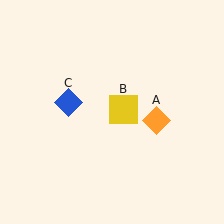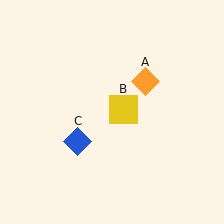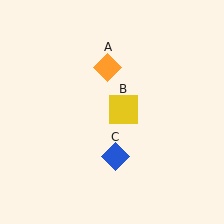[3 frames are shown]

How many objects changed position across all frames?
2 objects changed position: orange diamond (object A), blue diamond (object C).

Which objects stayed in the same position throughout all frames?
Yellow square (object B) remained stationary.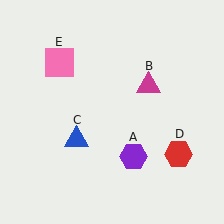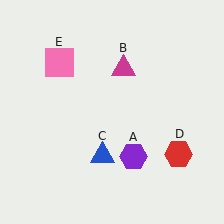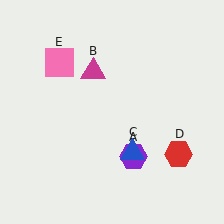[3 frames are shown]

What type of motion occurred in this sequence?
The magenta triangle (object B), blue triangle (object C) rotated counterclockwise around the center of the scene.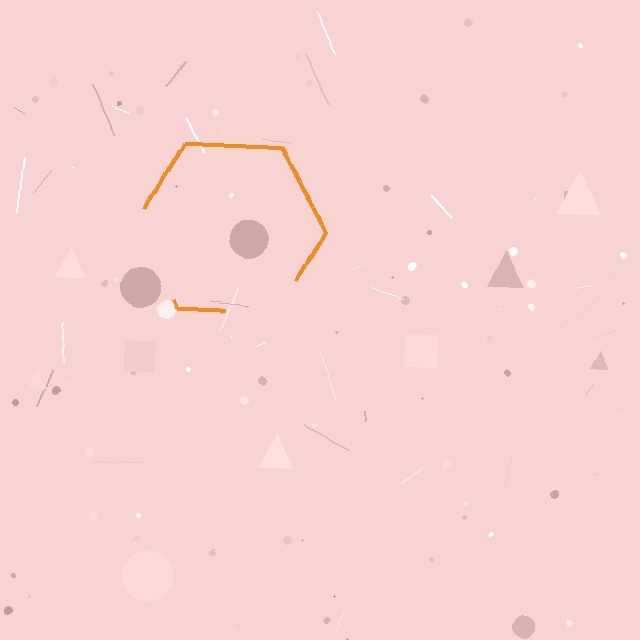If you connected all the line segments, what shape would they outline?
They would outline a hexagon.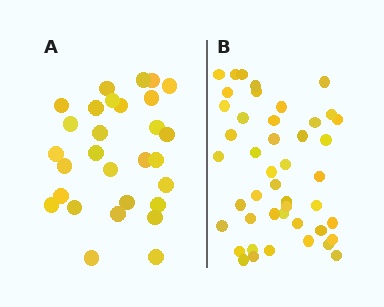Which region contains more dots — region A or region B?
Region B (the right region) has more dots.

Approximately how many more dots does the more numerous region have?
Region B has approximately 15 more dots than region A.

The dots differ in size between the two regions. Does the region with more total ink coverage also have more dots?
No. Region A has more total ink coverage because its dots are larger, but region B actually contains more individual dots. Total area can be misleading — the number of items is what matters here.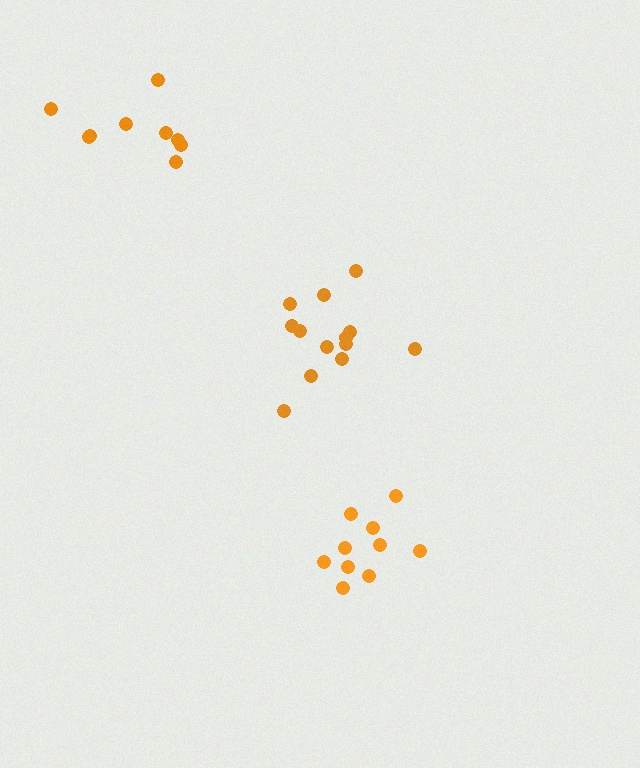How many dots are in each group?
Group 1: 10 dots, Group 2: 9 dots, Group 3: 13 dots (32 total).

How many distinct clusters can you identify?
There are 3 distinct clusters.